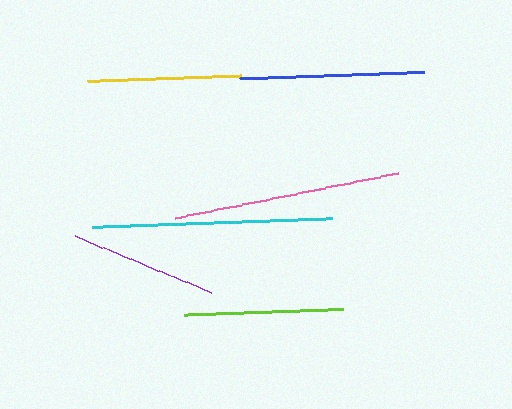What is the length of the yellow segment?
The yellow segment is approximately 153 pixels long.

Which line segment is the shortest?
The purple line is the shortest at approximately 147 pixels.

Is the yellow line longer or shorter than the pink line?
The pink line is longer than the yellow line.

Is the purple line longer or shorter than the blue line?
The blue line is longer than the purple line.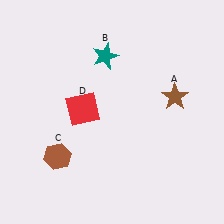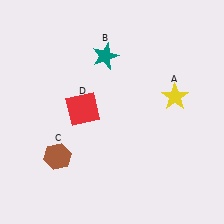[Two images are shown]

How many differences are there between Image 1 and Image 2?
There is 1 difference between the two images.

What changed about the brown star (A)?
In Image 1, A is brown. In Image 2, it changed to yellow.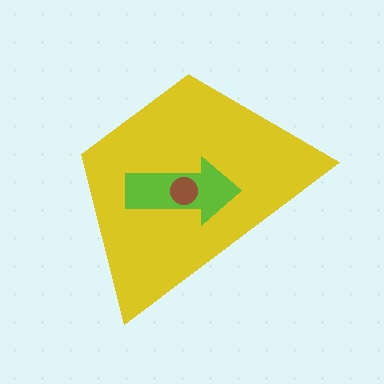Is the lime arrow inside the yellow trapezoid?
Yes.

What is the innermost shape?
The brown circle.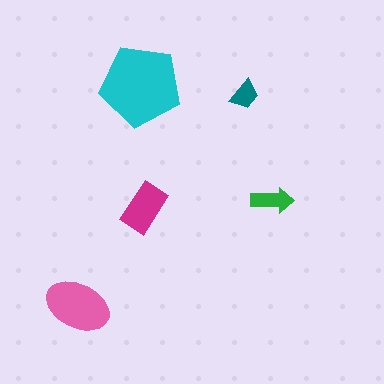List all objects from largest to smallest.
The cyan pentagon, the pink ellipse, the magenta rectangle, the green arrow, the teal trapezoid.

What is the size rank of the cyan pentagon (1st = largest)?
1st.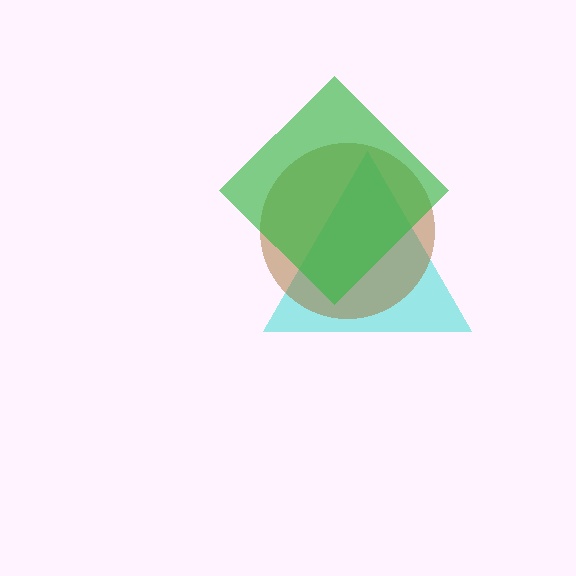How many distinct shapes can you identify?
There are 3 distinct shapes: a cyan triangle, a brown circle, a green diamond.